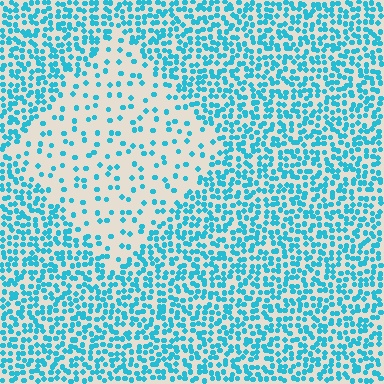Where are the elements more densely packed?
The elements are more densely packed outside the diamond boundary.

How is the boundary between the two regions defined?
The boundary is defined by a change in element density (approximately 2.9x ratio). All elements are the same color, size, and shape.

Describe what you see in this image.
The image contains small cyan elements arranged at two different densities. A diamond-shaped region is visible where the elements are less densely packed than the surrounding area.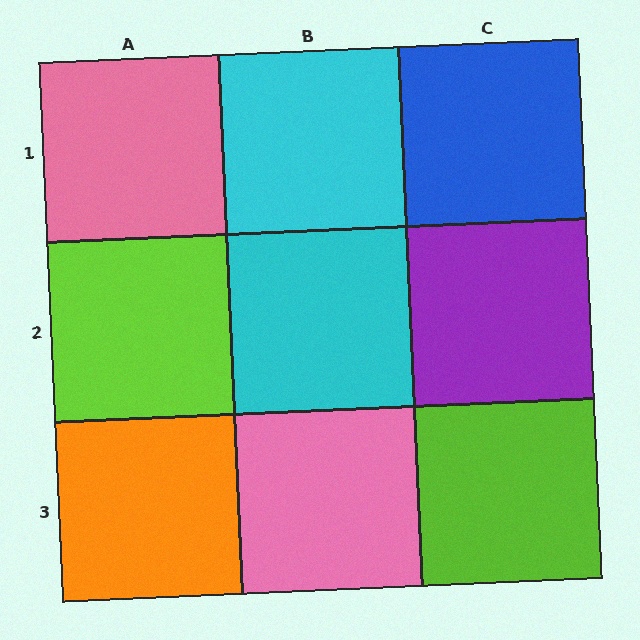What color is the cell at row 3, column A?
Orange.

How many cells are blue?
1 cell is blue.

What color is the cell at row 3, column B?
Pink.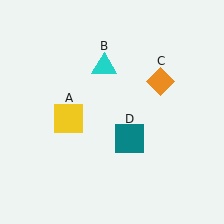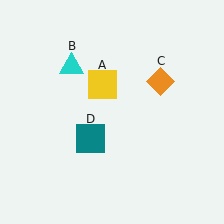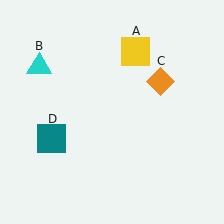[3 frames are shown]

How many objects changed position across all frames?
3 objects changed position: yellow square (object A), cyan triangle (object B), teal square (object D).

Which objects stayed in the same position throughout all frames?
Orange diamond (object C) remained stationary.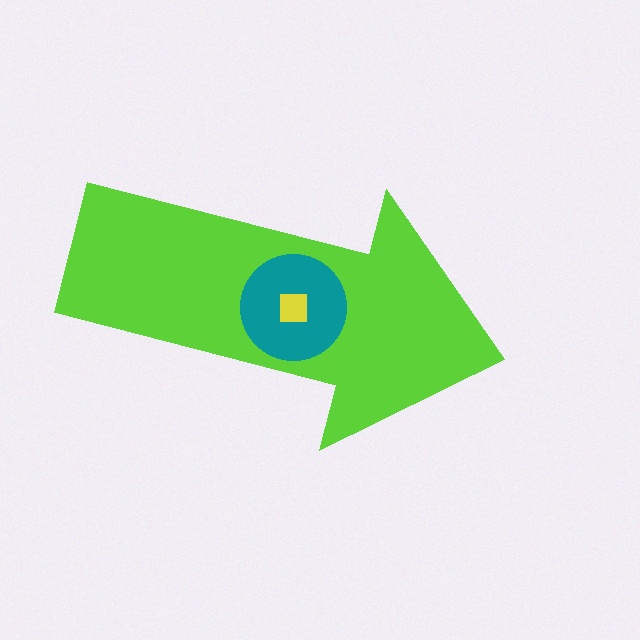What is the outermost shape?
The lime arrow.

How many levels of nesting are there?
3.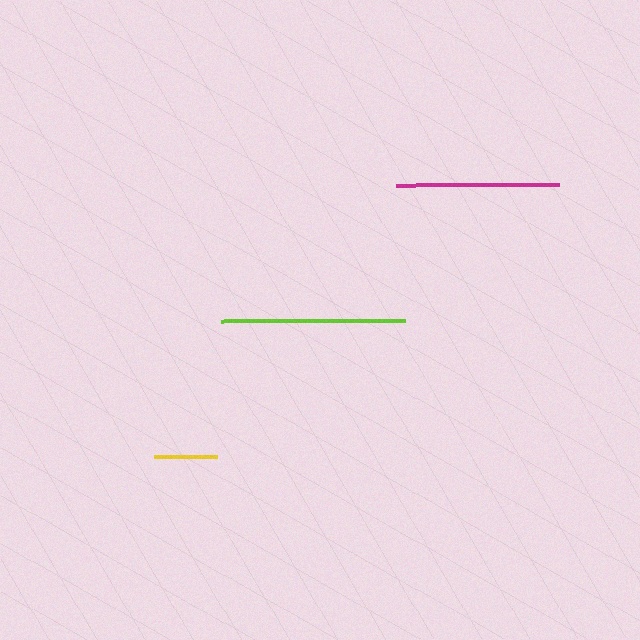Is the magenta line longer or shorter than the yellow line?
The magenta line is longer than the yellow line.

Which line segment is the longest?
The lime line is the longest at approximately 184 pixels.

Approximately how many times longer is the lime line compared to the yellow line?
The lime line is approximately 2.9 times the length of the yellow line.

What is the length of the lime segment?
The lime segment is approximately 184 pixels long.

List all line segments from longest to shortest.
From longest to shortest: lime, magenta, yellow.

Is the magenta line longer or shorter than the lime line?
The lime line is longer than the magenta line.